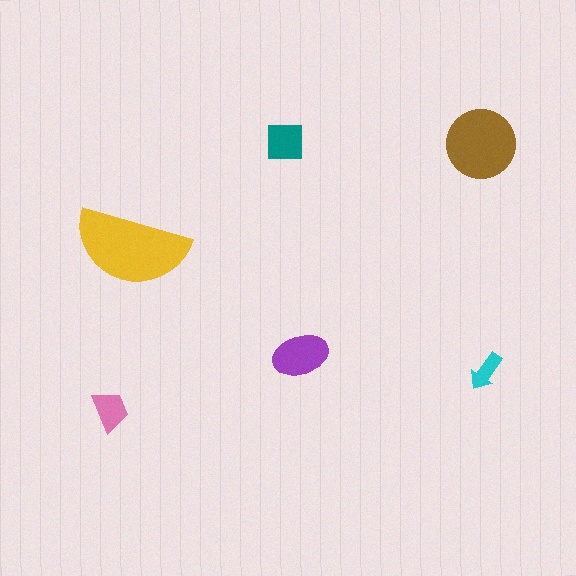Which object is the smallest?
The cyan arrow.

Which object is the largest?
The yellow semicircle.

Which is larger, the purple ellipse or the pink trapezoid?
The purple ellipse.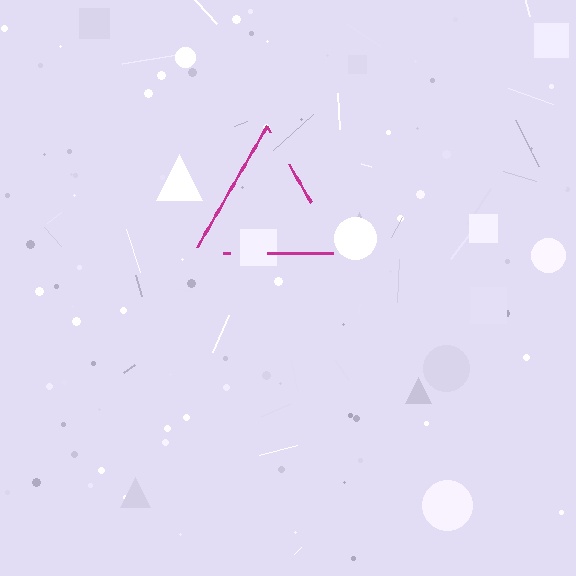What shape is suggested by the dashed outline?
The dashed outline suggests a triangle.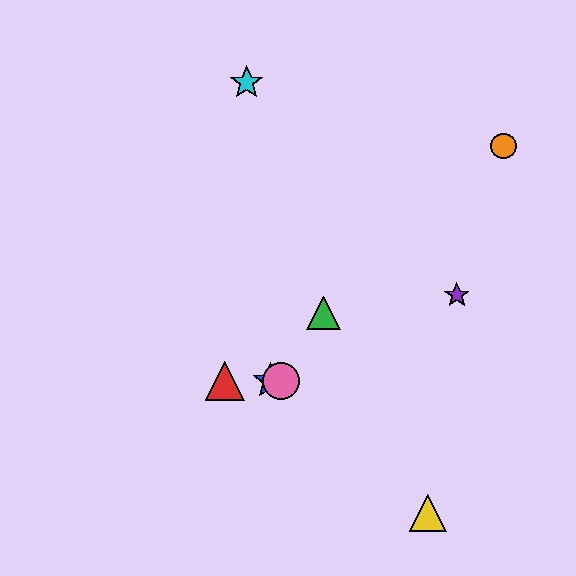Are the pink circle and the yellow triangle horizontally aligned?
No, the pink circle is at y≈381 and the yellow triangle is at y≈513.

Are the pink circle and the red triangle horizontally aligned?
Yes, both are at y≈381.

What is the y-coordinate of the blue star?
The blue star is at y≈381.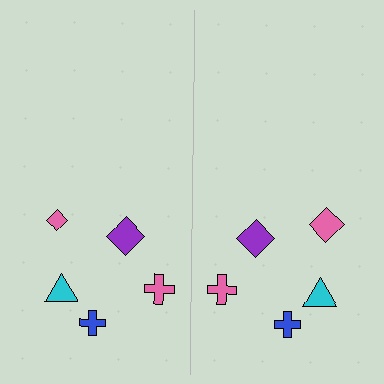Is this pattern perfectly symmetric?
No, the pattern is not perfectly symmetric. The pink diamond on the right side has a different size than its mirror counterpart.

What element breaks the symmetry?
The pink diamond on the right side has a different size than its mirror counterpart.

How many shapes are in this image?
There are 10 shapes in this image.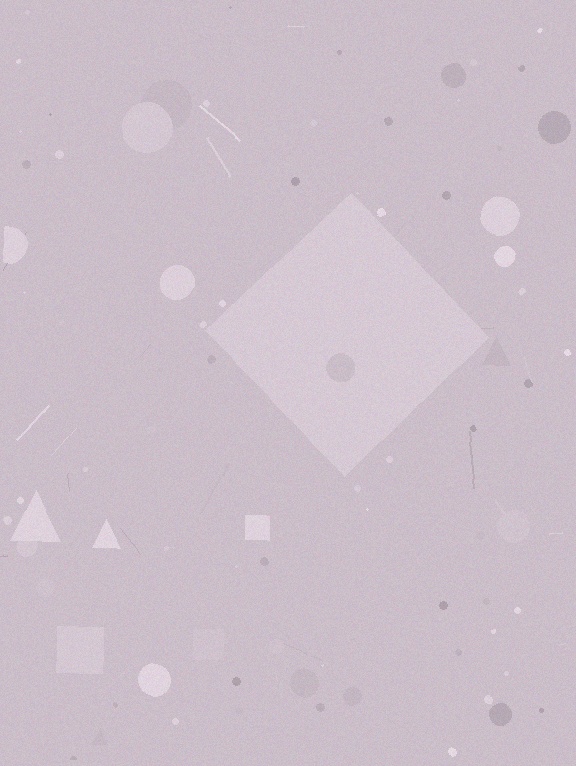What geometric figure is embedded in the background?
A diamond is embedded in the background.